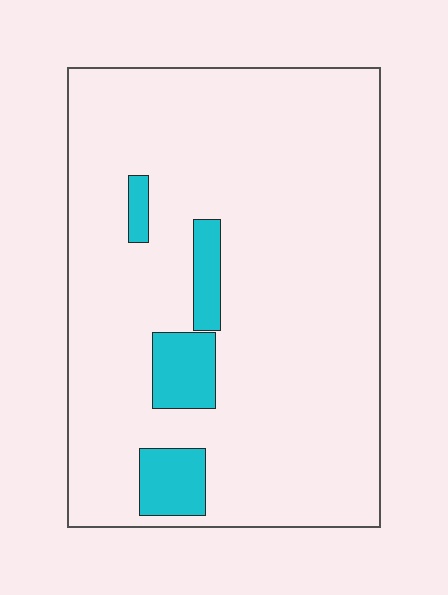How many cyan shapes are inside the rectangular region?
4.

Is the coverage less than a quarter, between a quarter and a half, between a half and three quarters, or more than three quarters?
Less than a quarter.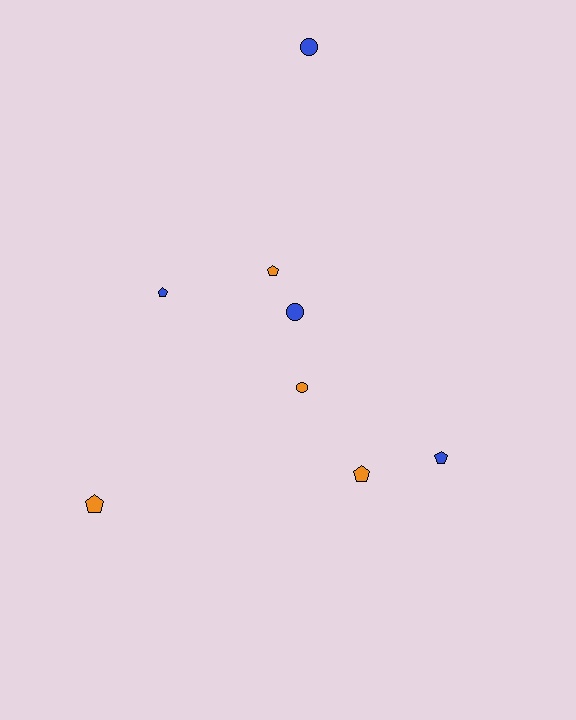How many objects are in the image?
There are 8 objects.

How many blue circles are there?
There are 2 blue circles.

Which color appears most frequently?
Blue, with 4 objects.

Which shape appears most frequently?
Pentagon, with 5 objects.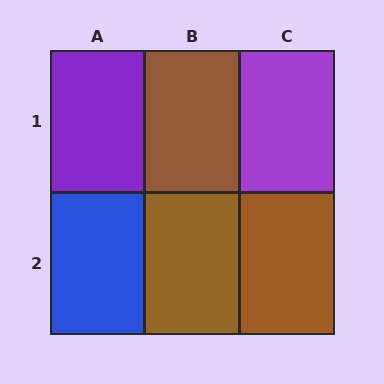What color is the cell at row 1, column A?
Purple.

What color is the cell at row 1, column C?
Purple.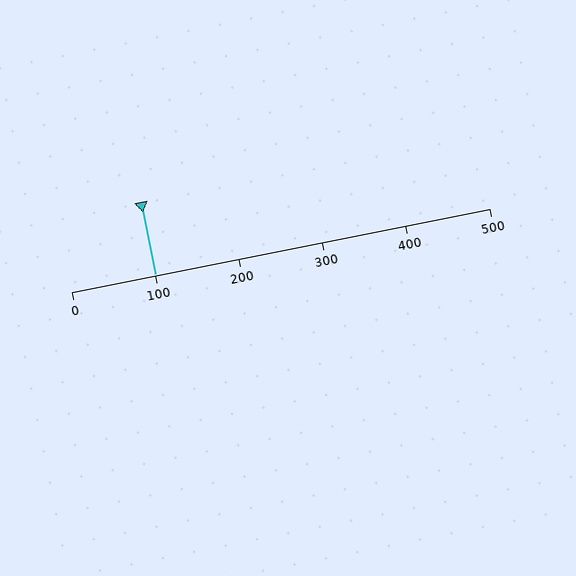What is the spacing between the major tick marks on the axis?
The major ticks are spaced 100 apart.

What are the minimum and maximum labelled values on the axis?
The axis runs from 0 to 500.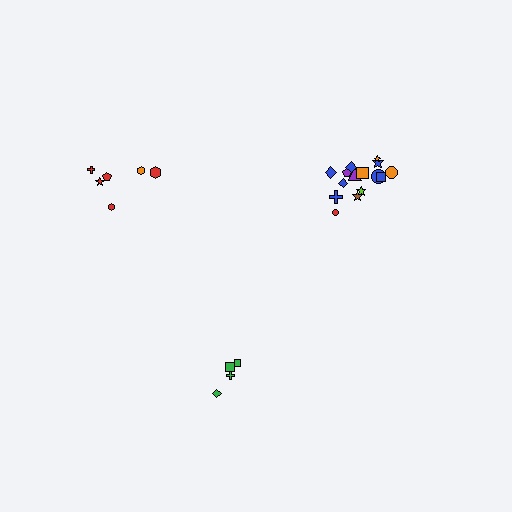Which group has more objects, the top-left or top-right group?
The top-right group.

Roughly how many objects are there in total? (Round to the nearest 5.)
Roughly 25 objects in total.